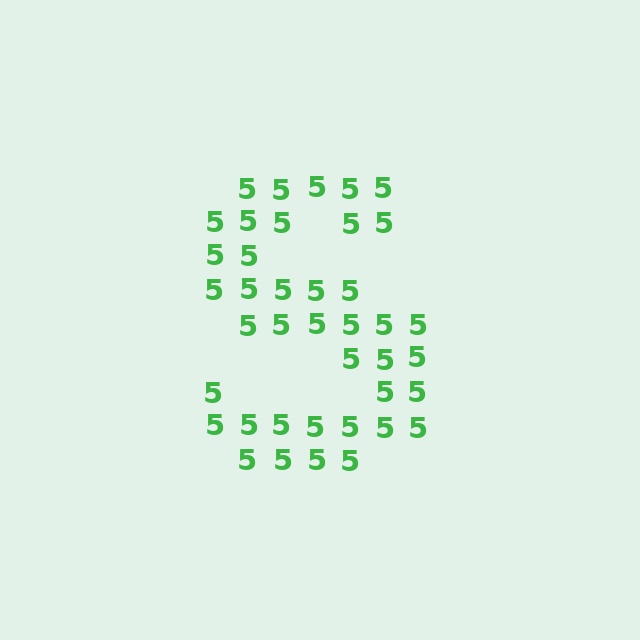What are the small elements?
The small elements are digit 5's.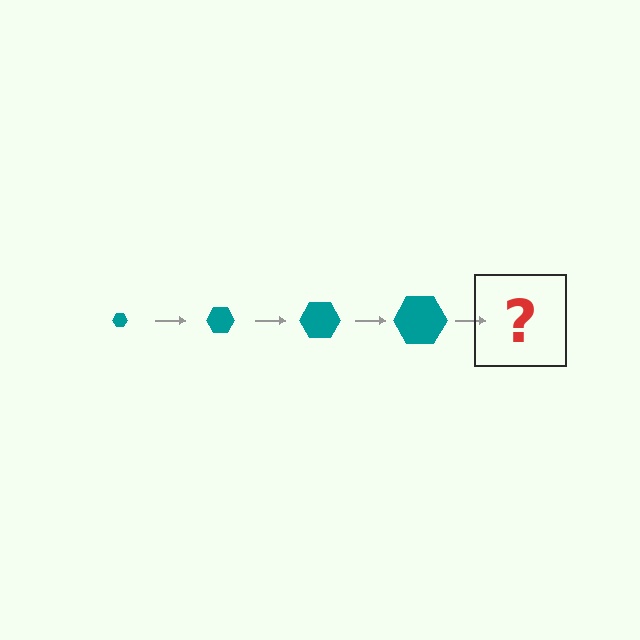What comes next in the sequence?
The next element should be a teal hexagon, larger than the previous one.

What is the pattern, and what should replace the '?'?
The pattern is that the hexagon gets progressively larger each step. The '?' should be a teal hexagon, larger than the previous one.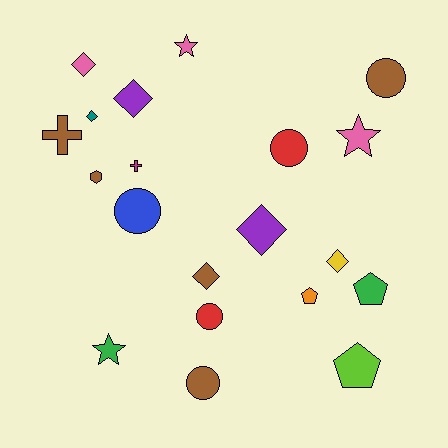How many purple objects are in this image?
There are 2 purple objects.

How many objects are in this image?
There are 20 objects.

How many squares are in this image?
There are no squares.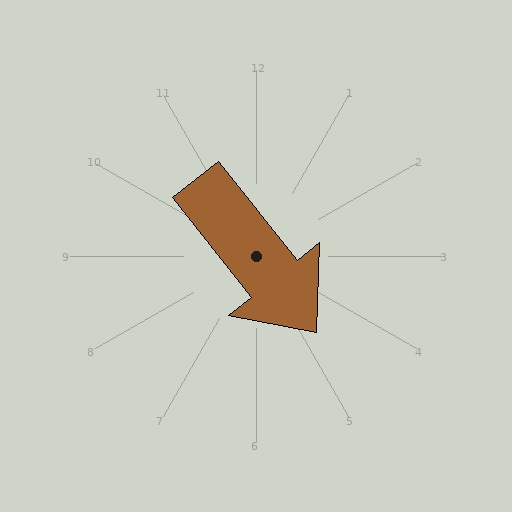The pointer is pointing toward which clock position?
Roughly 5 o'clock.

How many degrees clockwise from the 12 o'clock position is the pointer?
Approximately 142 degrees.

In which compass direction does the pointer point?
Southeast.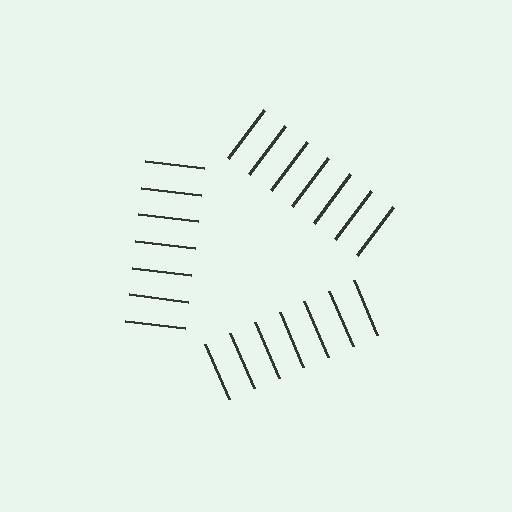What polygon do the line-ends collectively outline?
An illusory triangle — the line segments terminate on its edges but no continuous stroke is drawn.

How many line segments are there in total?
21 — 7 along each of the 3 edges.